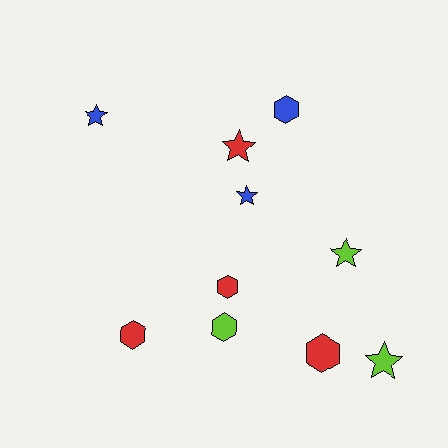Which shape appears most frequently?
Star, with 5 objects.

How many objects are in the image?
There are 10 objects.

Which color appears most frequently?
Red, with 4 objects.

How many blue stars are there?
There are 2 blue stars.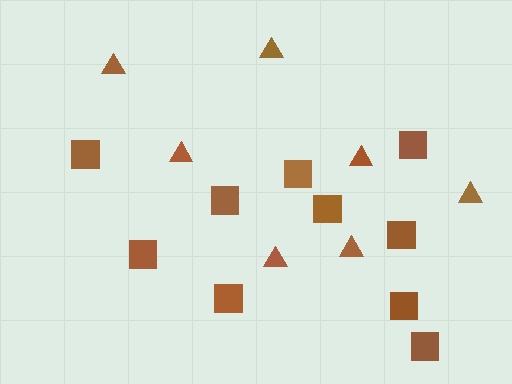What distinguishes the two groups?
There are 2 groups: one group of triangles (7) and one group of squares (10).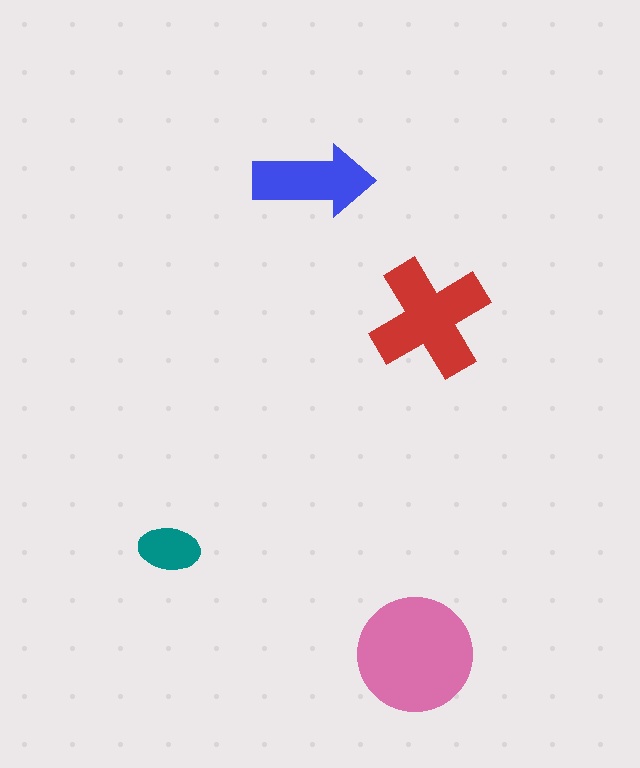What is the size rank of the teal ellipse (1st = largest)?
4th.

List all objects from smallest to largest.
The teal ellipse, the blue arrow, the red cross, the pink circle.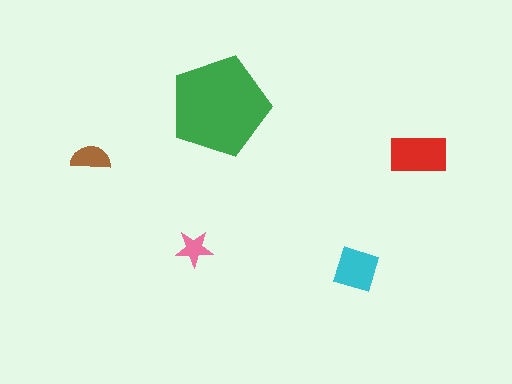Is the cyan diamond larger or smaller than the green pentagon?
Smaller.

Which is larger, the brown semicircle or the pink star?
The brown semicircle.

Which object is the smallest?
The pink star.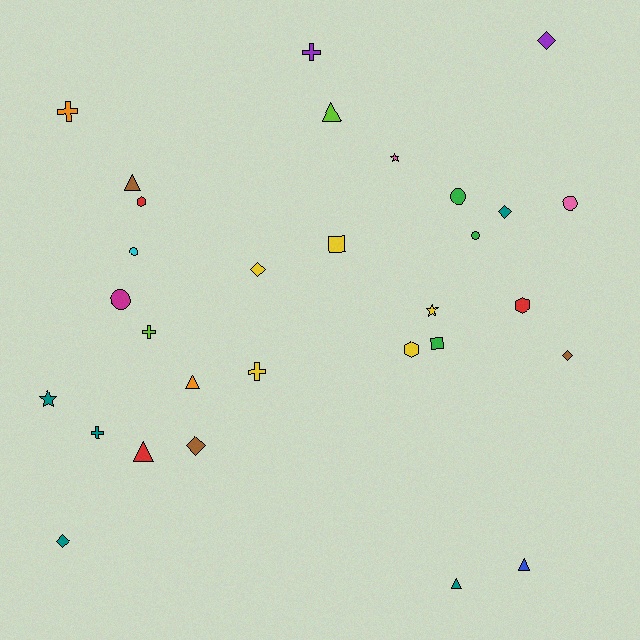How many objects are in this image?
There are 30 objects.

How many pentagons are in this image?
There are no pentagons.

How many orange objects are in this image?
There are 2 orange objects.